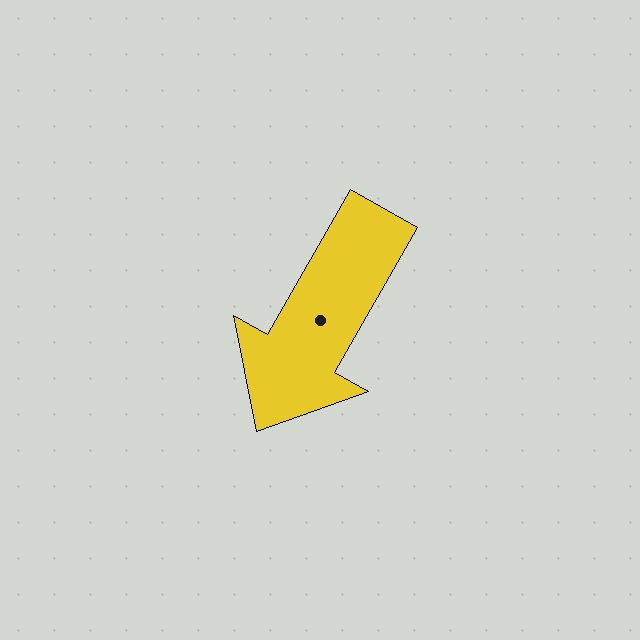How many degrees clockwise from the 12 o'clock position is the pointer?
Approximately 210 degrees.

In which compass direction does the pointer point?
Southwest.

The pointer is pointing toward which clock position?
Roughly 7 o'clock.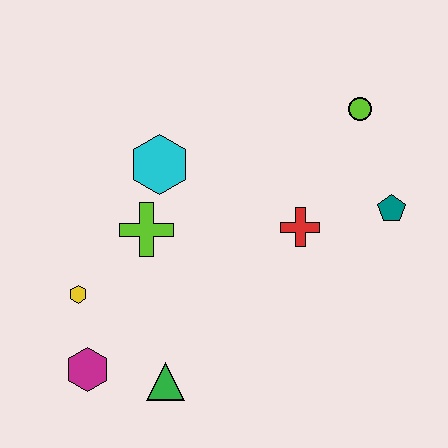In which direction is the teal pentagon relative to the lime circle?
The teal pentagon is below the lime circle.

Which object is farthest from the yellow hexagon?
The lime circle is farthest from the yellow hexagon.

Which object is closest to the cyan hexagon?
The lime cross is closest to the cyan hexagon.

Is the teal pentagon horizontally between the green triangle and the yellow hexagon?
No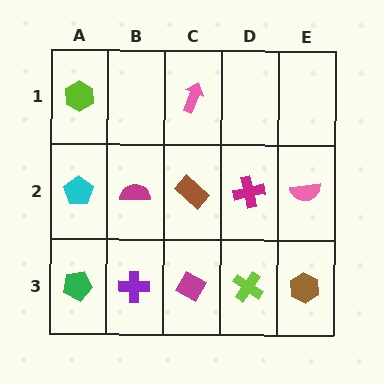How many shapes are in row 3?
5 shapes.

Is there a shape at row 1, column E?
No, that cell is empty.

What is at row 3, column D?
A lime cross.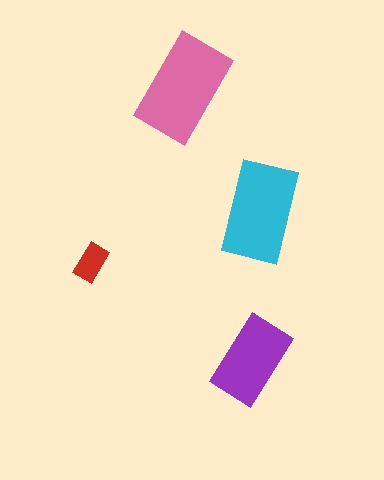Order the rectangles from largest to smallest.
the pink one, the cyan one, the purple one, the red one.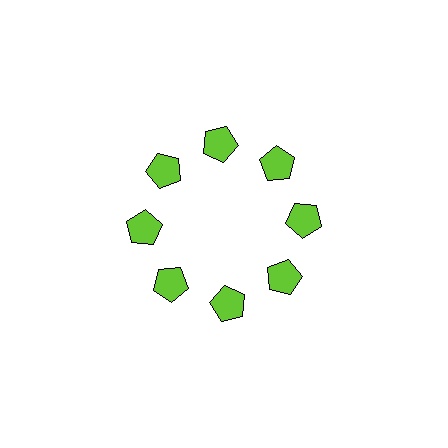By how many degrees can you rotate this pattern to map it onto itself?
The pattern maps onto itself every 45 degrees of rotation.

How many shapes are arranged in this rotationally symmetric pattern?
There are 8 shapes, arranged in 8 groups of 1.